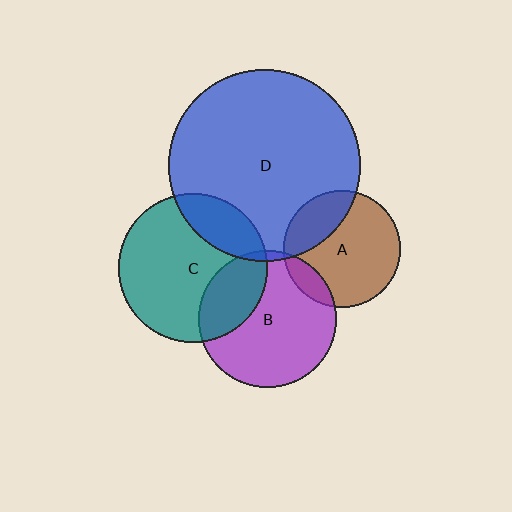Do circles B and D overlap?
Yes.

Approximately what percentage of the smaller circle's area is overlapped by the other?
Approximately 5%.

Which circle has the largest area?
Circle D (blue).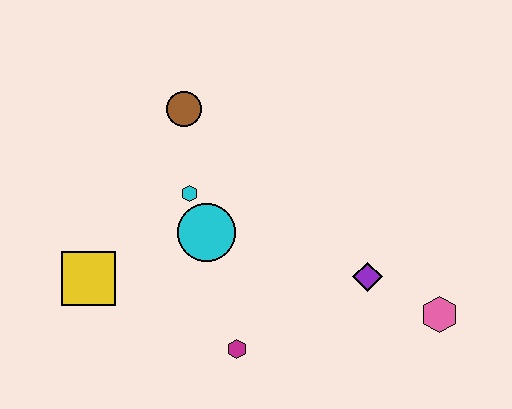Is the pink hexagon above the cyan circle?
No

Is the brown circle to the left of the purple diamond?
Yes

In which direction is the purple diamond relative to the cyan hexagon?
The purple diamond is to the right of the cyan hexagon.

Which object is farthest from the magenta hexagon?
The brown circle is farthest from the magenta hexagon.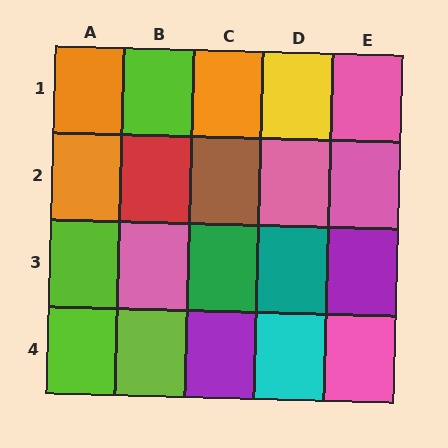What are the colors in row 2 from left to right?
Orange, red, brown, pink, pink.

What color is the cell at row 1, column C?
Orange.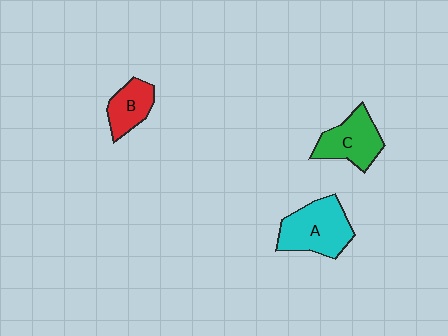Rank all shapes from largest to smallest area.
From largest to smallest: A (cyan), C (green), B (red).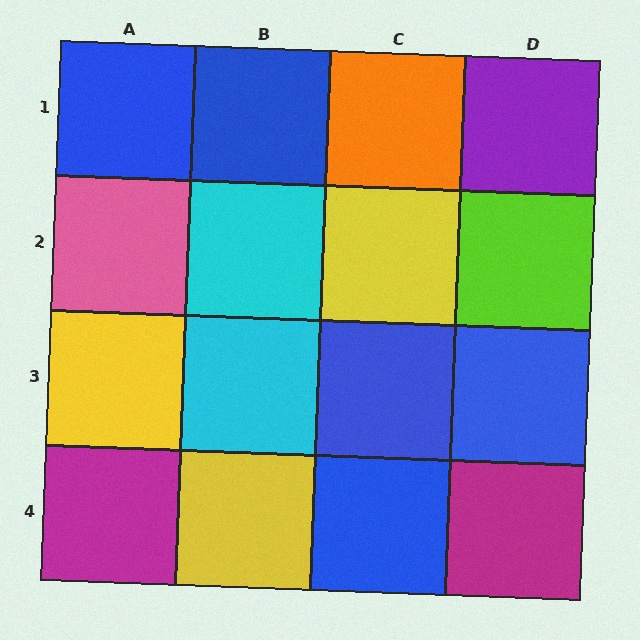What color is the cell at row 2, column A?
Pink.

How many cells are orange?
1 cell is orange.